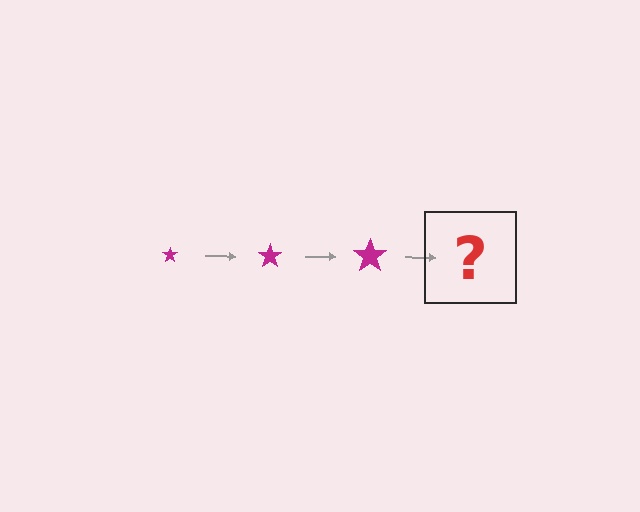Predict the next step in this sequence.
The next step is a magenta star, larger than the previous one.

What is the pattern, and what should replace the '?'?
The pattern is that the star gets progressively larger each step. The '?' should be a magenta star, larger than the previous one.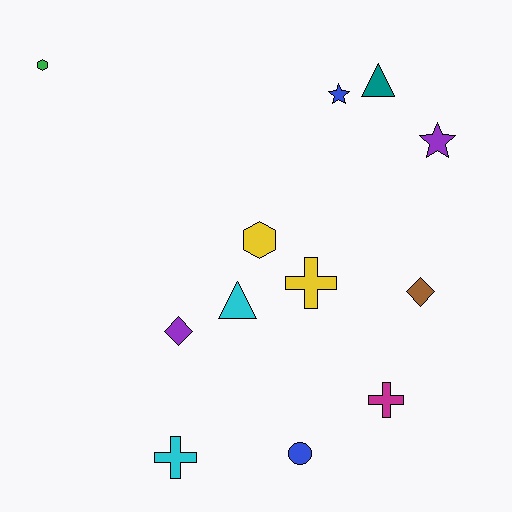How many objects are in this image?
There are 12 objects.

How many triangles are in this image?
There are 2 triangles.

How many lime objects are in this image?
There are no lime objects.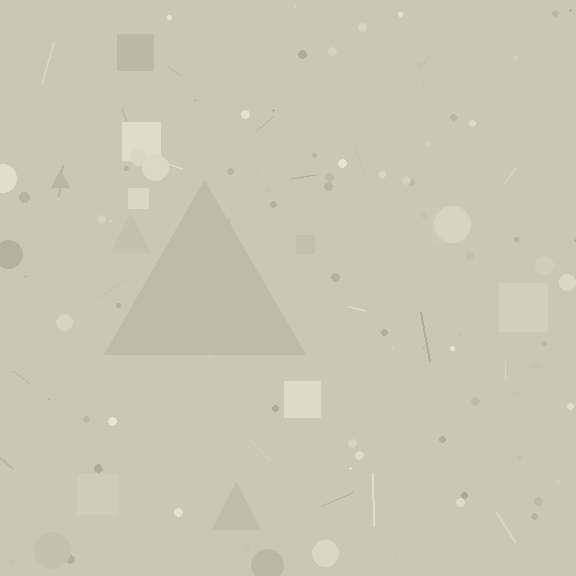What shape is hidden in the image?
A triangle is hidden in the image.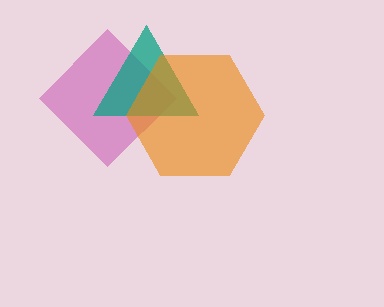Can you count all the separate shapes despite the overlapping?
Yes, there are 3 separate shapes.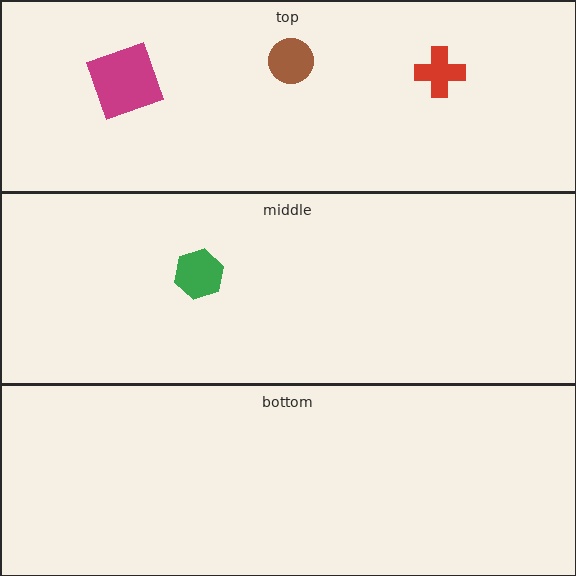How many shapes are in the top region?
3.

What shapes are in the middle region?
The green hexagon.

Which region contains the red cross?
The top region.